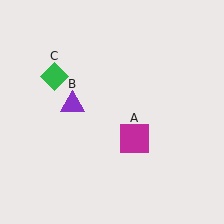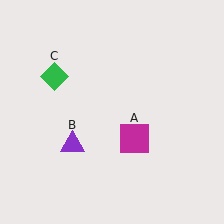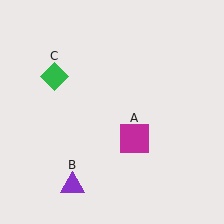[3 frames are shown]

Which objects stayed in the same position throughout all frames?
Magenta square (object A) and green diamond (object C) remained stationary.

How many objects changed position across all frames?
1 object changed position: purple triangle (object B).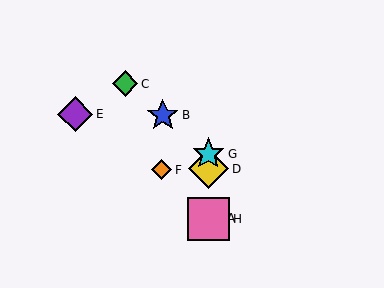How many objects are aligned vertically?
4 objects (A, D, G, H) are aligned vertically.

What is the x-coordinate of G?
Object G is at x≈208.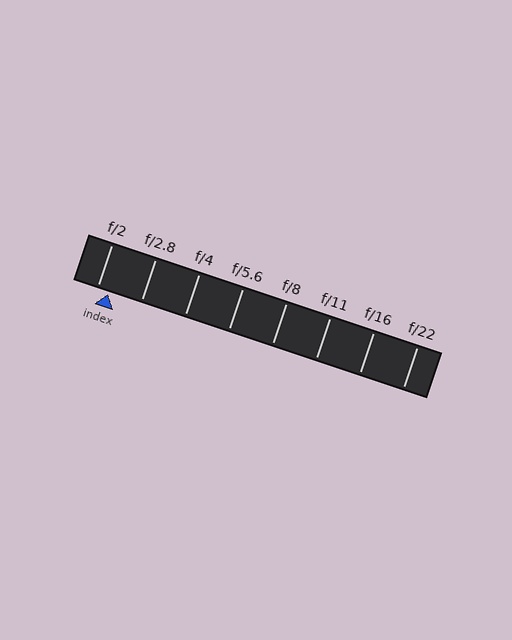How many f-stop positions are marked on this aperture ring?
There are 8 f-stop positions marked.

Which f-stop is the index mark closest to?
The index mark is closest to f/2.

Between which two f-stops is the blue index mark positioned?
The index mark is between f/2 and f/2.8.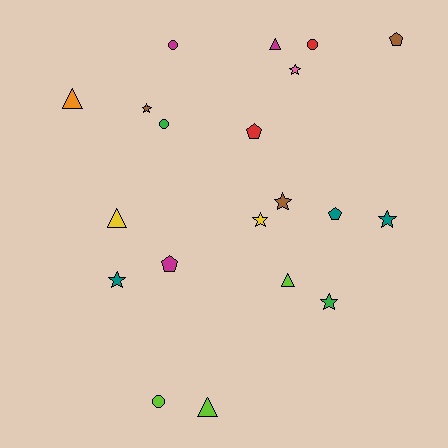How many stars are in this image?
There are 7 stars.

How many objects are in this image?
There are 20 objects.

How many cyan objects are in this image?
There are no cyan objects.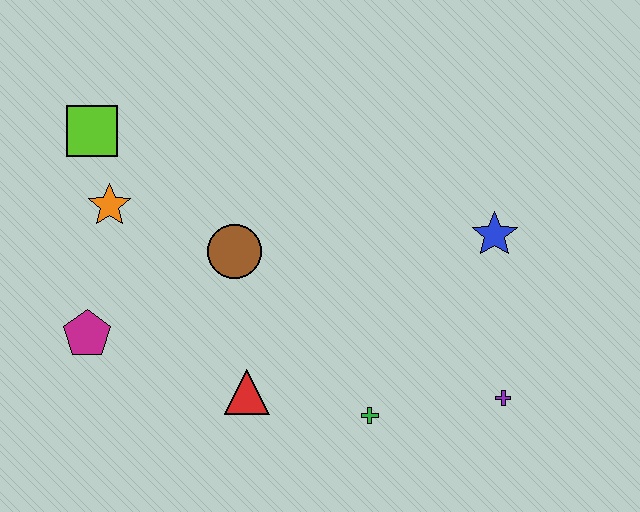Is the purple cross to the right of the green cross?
Yes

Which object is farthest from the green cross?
The lime square is farthest from the green cross.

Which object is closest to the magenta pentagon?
The orange star is closest to the magenta pentagon.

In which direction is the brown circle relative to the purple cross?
The brown circle is to the left of the purple cross.